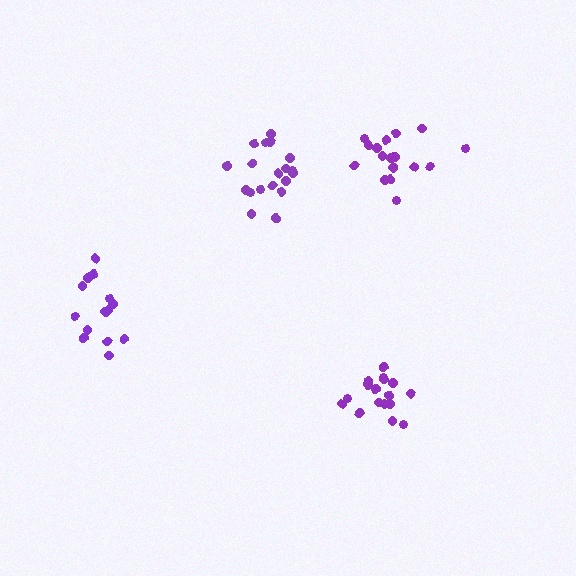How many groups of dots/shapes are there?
There are 4 groups.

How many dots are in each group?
Group 1: 19 dots, Group 2: 15 dots, Group 3: 18 dots, Group 4: 17 dots (69 total).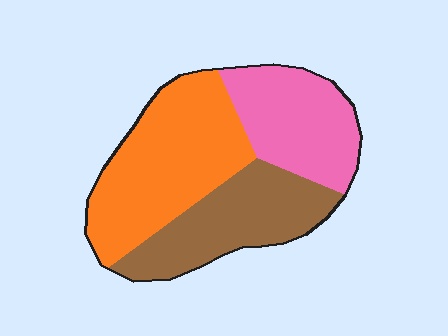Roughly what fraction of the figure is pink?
Pink covers roughly 30% of the figure.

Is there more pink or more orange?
Orange.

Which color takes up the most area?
Orange, at roughly 40%.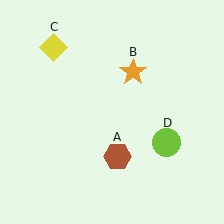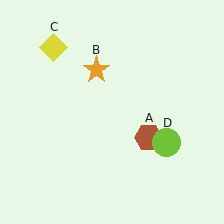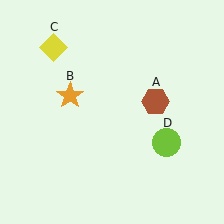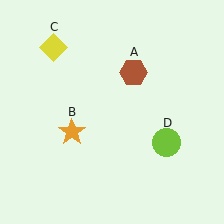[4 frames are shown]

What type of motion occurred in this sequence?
The brown hexagon (object A), orange star (object B) rotated counterclockwise around the center of the scene.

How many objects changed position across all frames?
2 objects changed position: brown hexagon (object A), orange star (object B).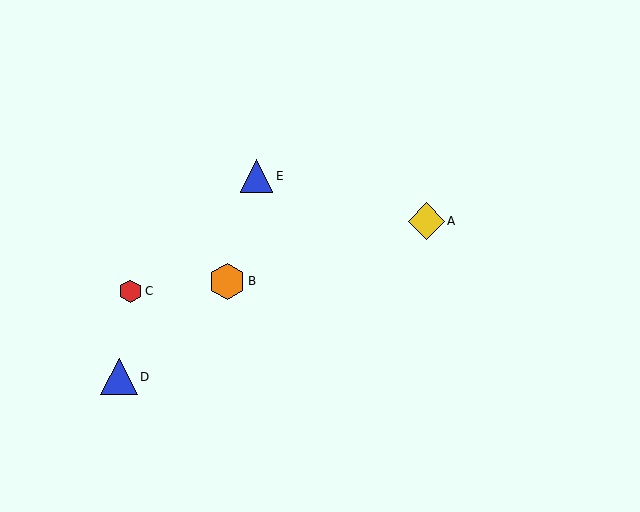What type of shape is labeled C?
Shape C is a red hexagon.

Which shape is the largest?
The blue triangle (labeled D) is the largest.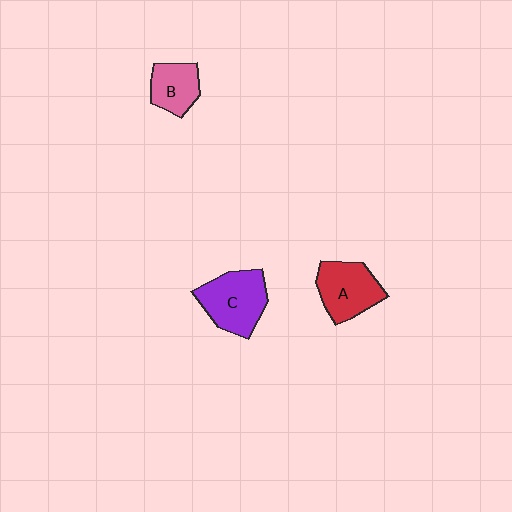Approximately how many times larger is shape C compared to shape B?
Approximately 1.6 times.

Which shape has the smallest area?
Shape B (pink).